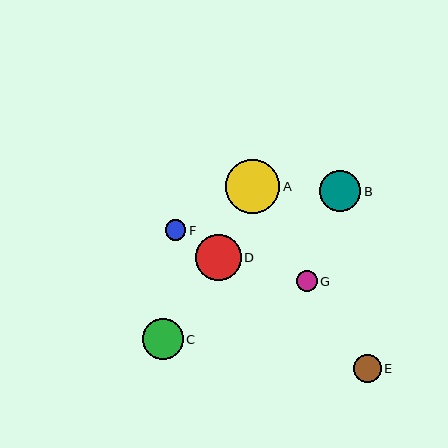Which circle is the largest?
Circle A is the largest with a size of approximately 55 pixels.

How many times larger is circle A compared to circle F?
Circle A is approximately 2.7 times the size of circle F.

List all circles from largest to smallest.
From largest to smallest: A, D, B, C, E, G, F.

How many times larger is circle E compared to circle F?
Circle E is approximately 1.4 times the size of circle F.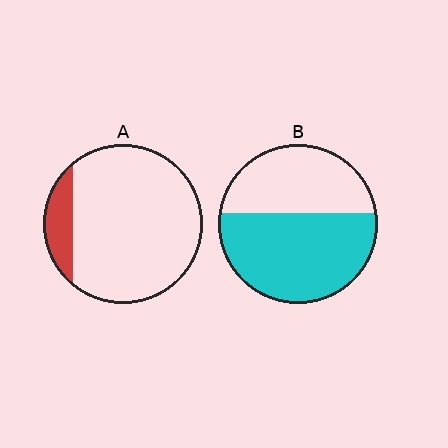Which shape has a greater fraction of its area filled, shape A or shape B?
Shape B.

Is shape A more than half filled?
No.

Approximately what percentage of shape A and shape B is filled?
A is approximately 15% and B is approximately 60%.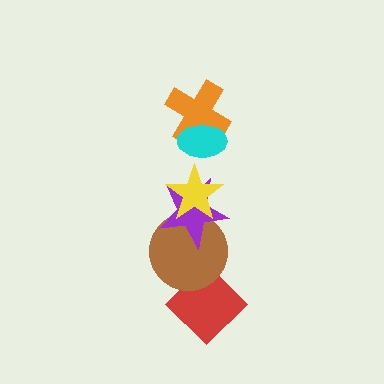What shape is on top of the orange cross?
The cyan ellipse is on top of the orange cross.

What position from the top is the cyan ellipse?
The cyan ellipse is 1st from the top.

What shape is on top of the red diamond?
The brown circle is on top of the red diamond.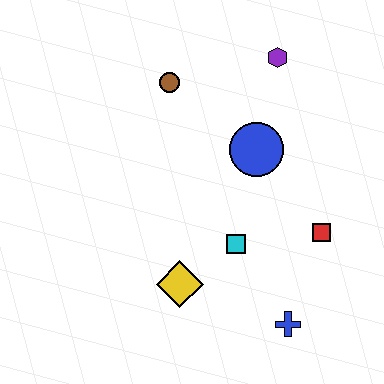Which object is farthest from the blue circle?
The blue cross is farthest from the blue circle.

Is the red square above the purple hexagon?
No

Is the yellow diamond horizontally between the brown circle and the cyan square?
Yes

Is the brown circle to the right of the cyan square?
No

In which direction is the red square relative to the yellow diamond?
The red square is to the right of the yellow diamond.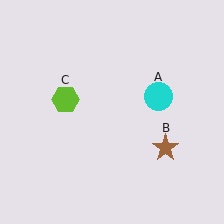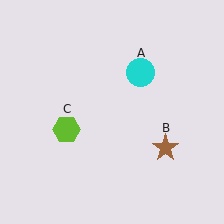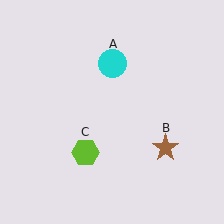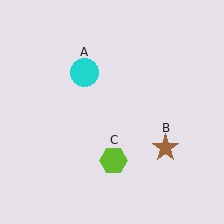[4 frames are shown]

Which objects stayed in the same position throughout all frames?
Brown star (object B) remained stationary.